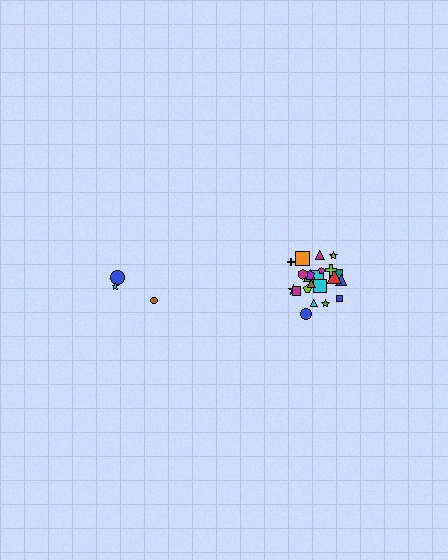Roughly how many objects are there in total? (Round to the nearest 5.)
Roughly 25 objects in total.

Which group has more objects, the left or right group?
The right group.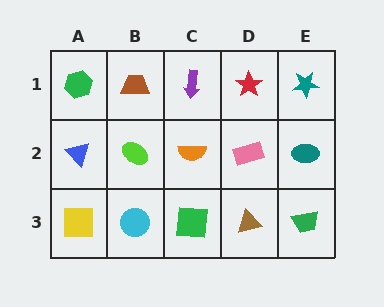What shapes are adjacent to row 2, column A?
A green hexagon (row 1, column A), a yellow square (row 3, column A), a lime ellipse (row 2, column B).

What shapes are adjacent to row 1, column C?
An orange semicircle (row 2, column C), a brown trapezoid (row 1, column B), a red star (row 1, column D).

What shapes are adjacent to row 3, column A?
A blue triangle (row 2, column A), a cyan circle (row 3, column B).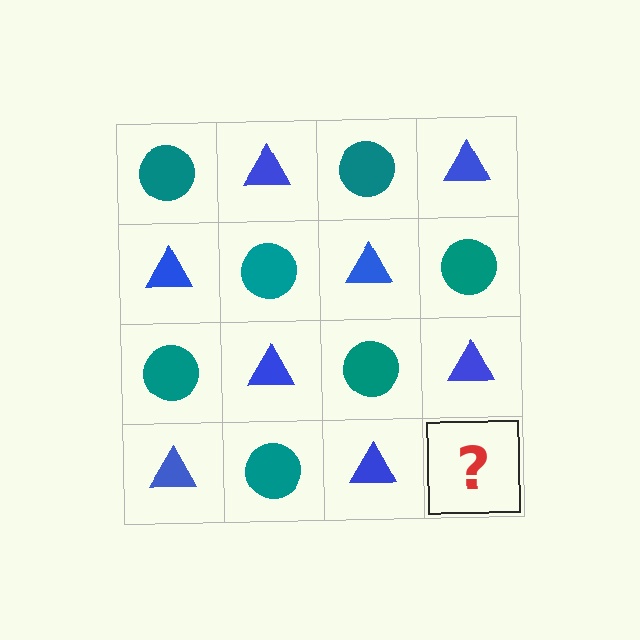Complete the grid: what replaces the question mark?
The question mark should be replaced with a teal circle.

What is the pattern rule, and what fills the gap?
The rule is that it alternates teal circle and blue triangle in a checkerboard pattern. The gap should be filled with a teal circle.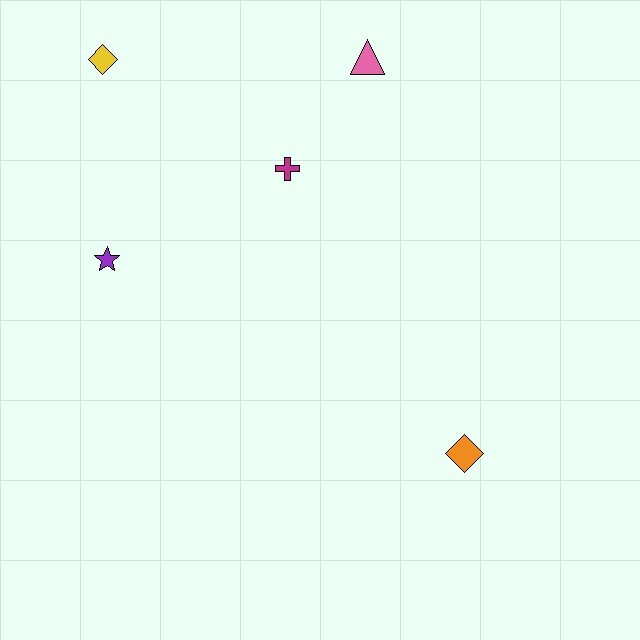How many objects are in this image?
There are 5 objects.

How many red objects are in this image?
There are no red objects.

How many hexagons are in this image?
There are no hexagons.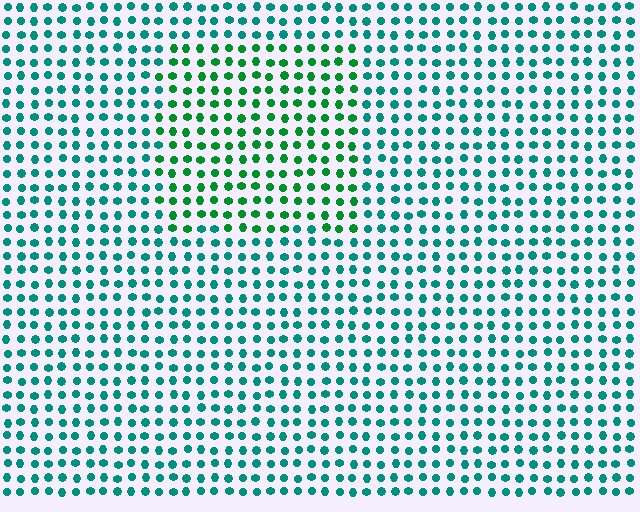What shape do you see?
I see a rectangle.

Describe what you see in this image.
The image is filled with small teal elements in a uniform arrangement. A rectangle-shaped region is visible where the elements are tinted to a slightly different hue, forming a subtle color boundary.